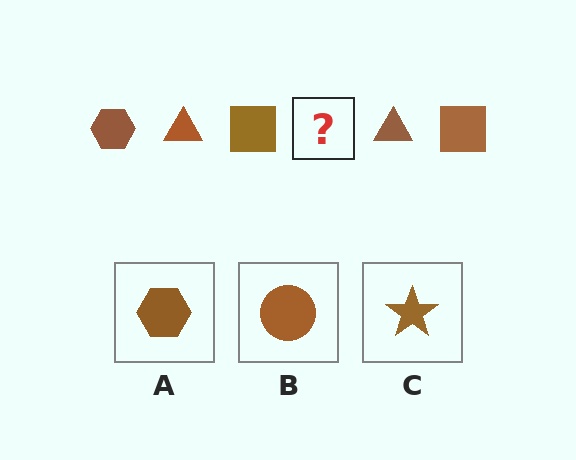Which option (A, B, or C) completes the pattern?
A.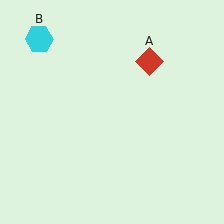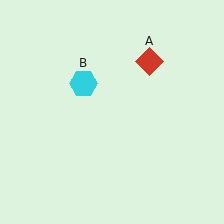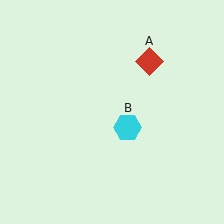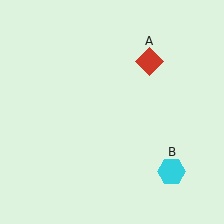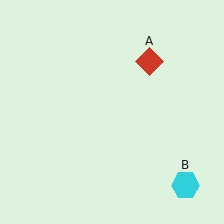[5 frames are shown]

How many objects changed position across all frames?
1 object changed position: cyan hexagon (object B).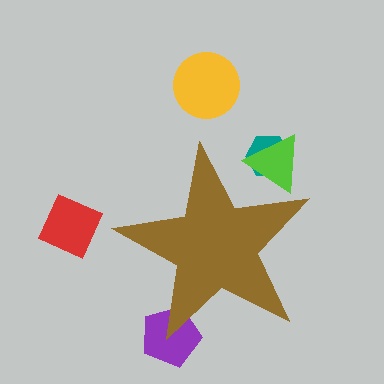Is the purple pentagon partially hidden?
Yes, the purple pentagon is partially hidden behind the brown star.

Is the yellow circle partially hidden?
No, the yellow circle is fully visible.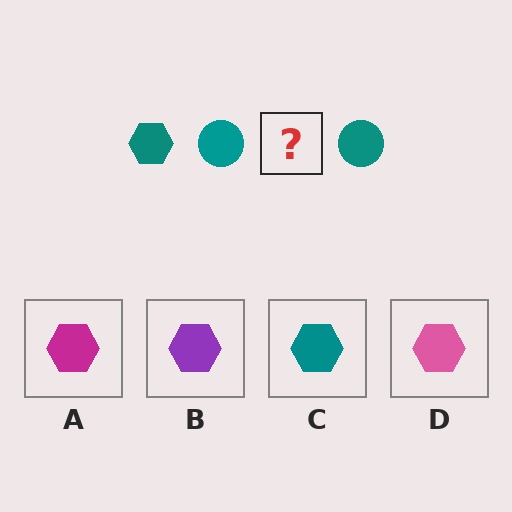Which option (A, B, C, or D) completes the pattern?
C.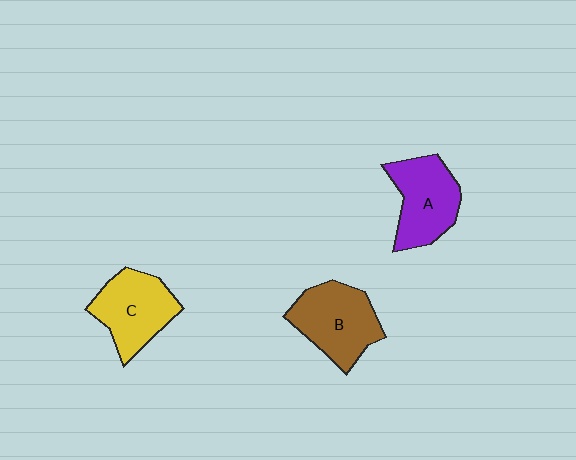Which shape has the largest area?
Shape B (brown).